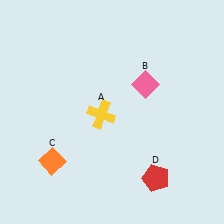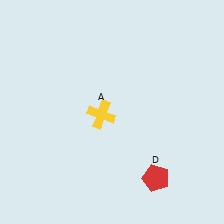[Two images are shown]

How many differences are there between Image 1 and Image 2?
There are 2 differences between the two images.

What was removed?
The pink diamond (B), the orange diamond (C) were removed in Image 2.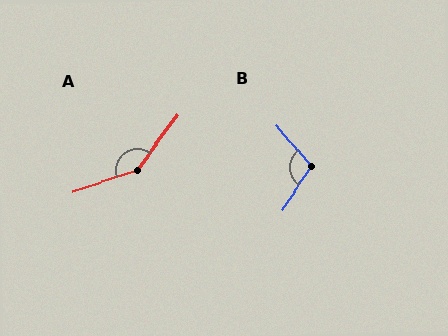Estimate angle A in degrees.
Approximately 145 degrees.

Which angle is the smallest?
B, at approximately 106 degrees.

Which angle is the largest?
A, at approximately 145 degrees.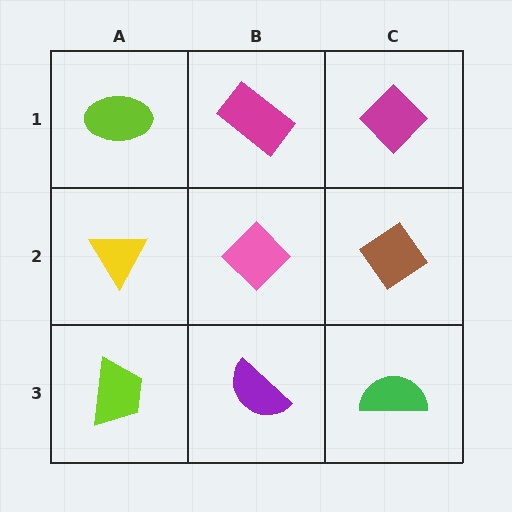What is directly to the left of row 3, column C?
A purple semicircle.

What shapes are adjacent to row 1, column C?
A brown diamond (row 2, column C), a magenta rectangle (row 1, column B).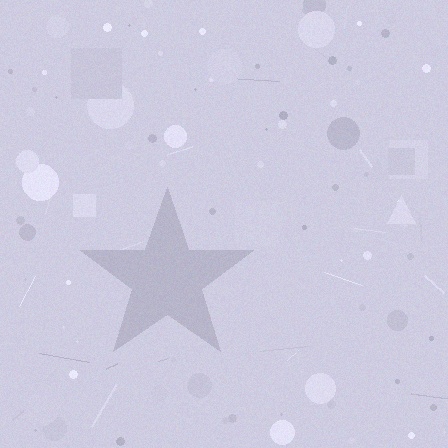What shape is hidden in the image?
A star is hidden in the image.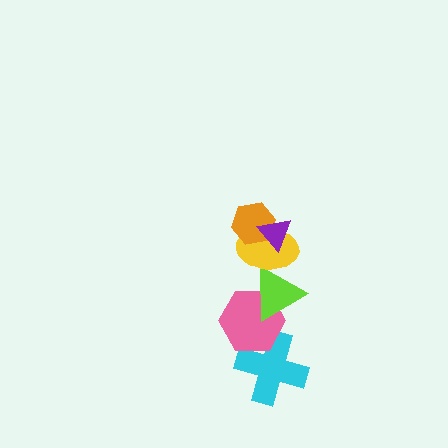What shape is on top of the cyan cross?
The pink hexagon is on top of the cyan cross.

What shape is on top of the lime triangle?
The yellow ellipse is on top of the lime triangle.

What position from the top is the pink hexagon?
The pink hexagon is 5th from the top.